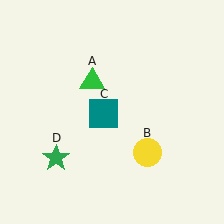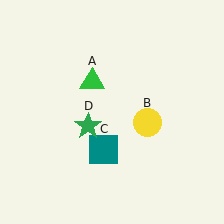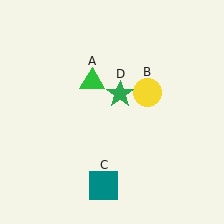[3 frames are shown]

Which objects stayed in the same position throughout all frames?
Green triangle (object A) remained stationary.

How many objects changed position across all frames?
3 objects changed position: yellow circle (object B), teal square (object C), green star (object D).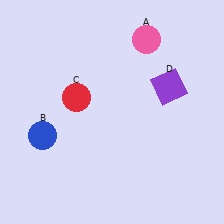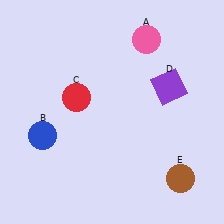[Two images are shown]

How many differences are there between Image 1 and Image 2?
There is 1 difference between the two images.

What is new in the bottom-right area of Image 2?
A brown circle (E) was added in the bottom-right area of Image 2.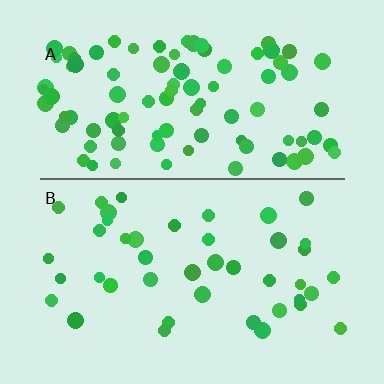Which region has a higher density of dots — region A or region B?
A (the top).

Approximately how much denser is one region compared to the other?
Approximately 2.2× — region A over region B.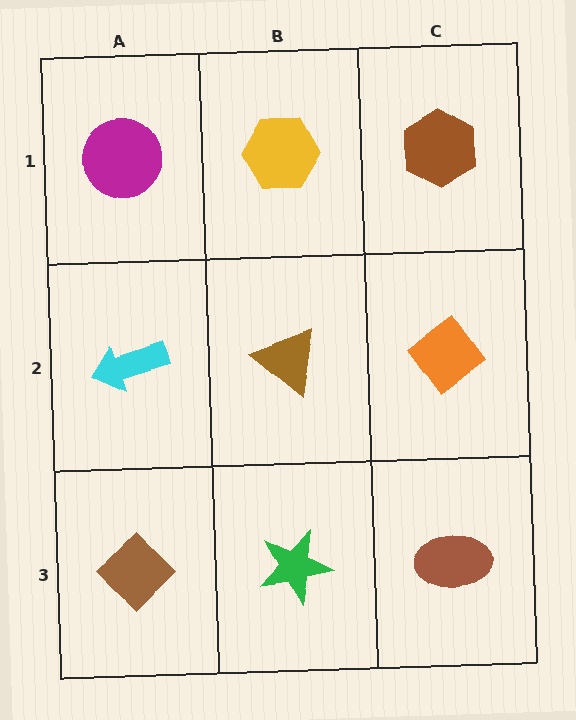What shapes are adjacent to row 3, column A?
A cyan arrow (row 2, column A), a green star (row 3, column B).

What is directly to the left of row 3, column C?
A green star.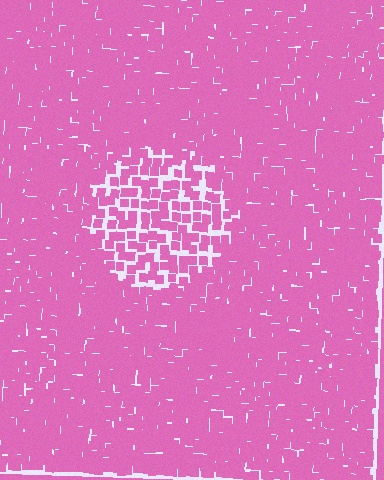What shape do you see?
I see a circle.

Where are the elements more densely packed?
The elements are more densely packed outside the circle boundary.